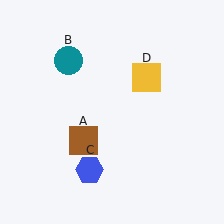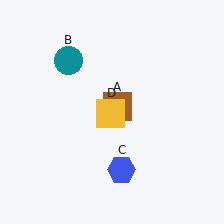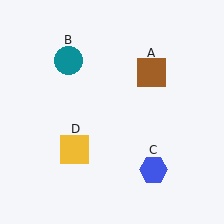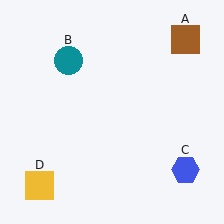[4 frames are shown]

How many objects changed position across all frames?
3 objects changed position: brown square (object A), blue hexagon (object C), yellow square (object D).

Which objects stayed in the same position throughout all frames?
Teal circle (object B) remained stationary.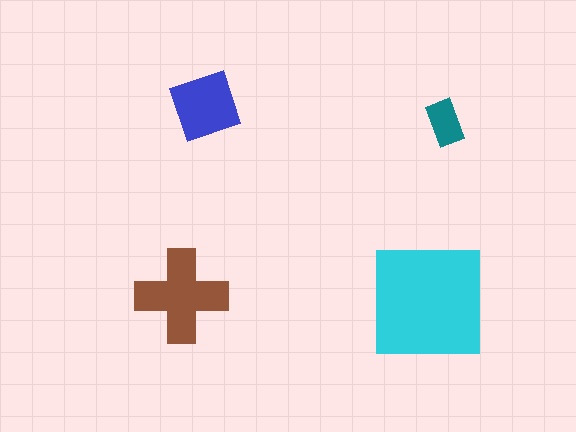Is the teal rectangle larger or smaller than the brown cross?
Smaller.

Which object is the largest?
The cyan square.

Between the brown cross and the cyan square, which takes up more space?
The cyan square.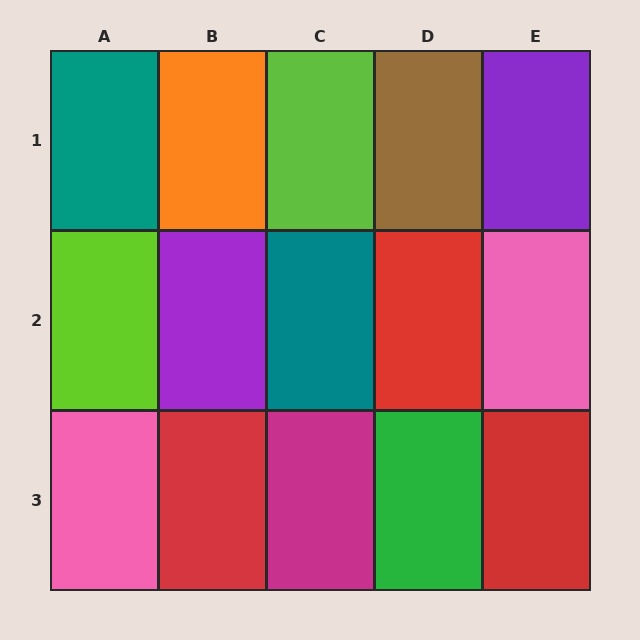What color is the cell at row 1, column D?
Brown.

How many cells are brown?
1 cell is brown.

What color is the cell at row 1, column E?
Purple.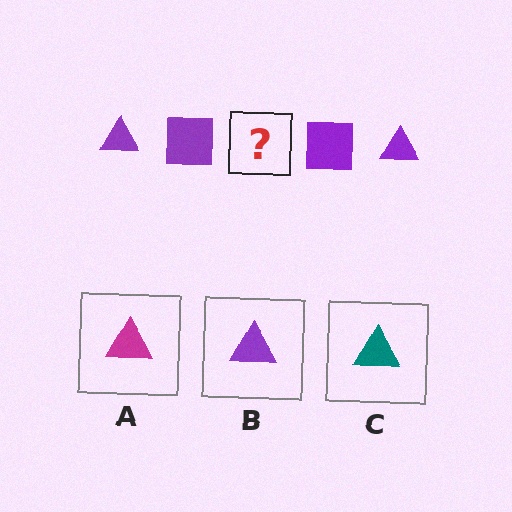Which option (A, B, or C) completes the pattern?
B.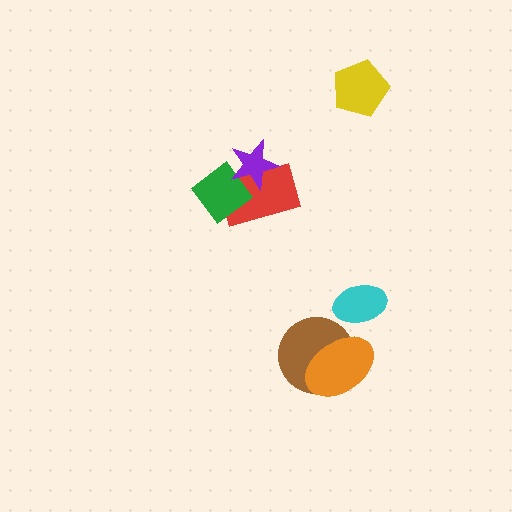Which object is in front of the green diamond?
The purple star is in front of the green diamond.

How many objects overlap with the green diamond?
2 objects overlap with the green diamond.